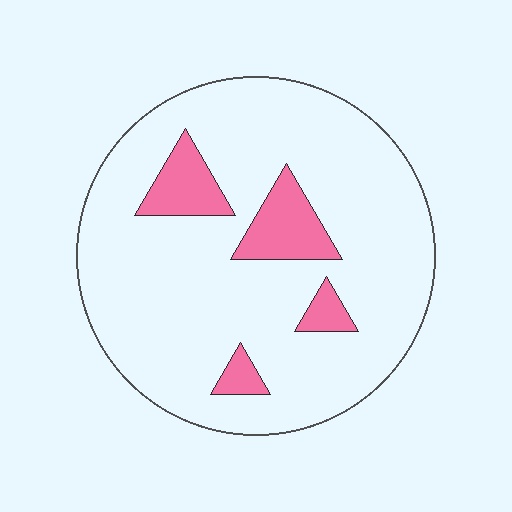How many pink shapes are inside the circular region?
4.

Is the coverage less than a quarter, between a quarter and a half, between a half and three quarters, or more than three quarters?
Less than a quarter.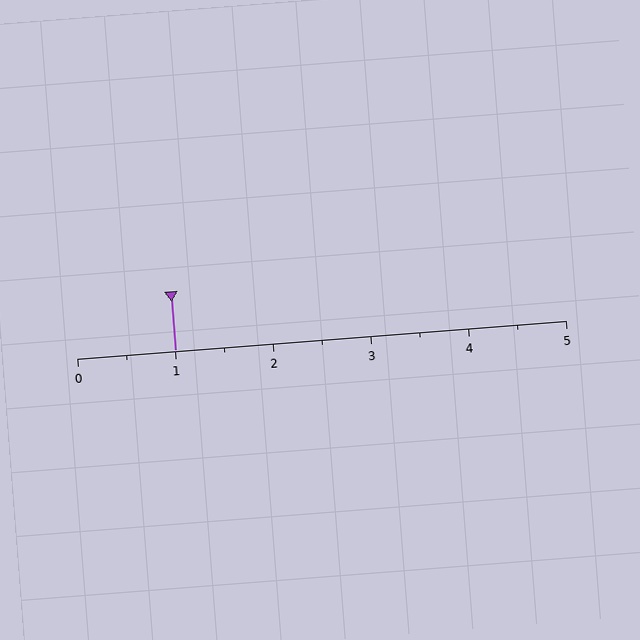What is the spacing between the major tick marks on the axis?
The major ticks are spaced 1 apart.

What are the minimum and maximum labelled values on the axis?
The axis runs from 0 to 5.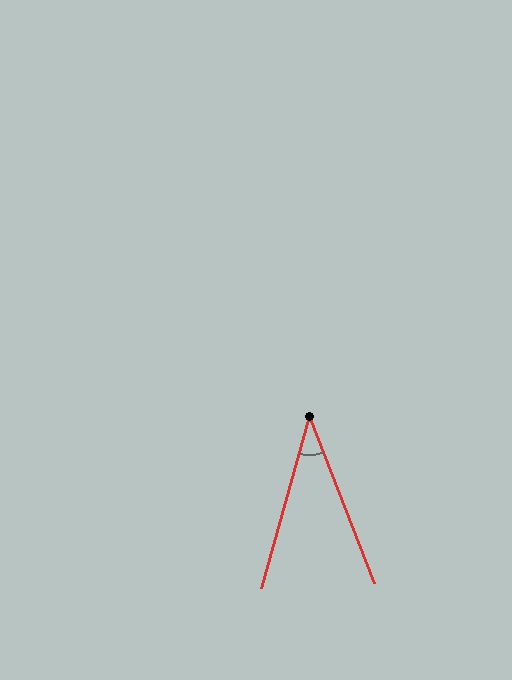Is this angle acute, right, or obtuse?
It is acute.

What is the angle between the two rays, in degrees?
Approximately 37 degrees.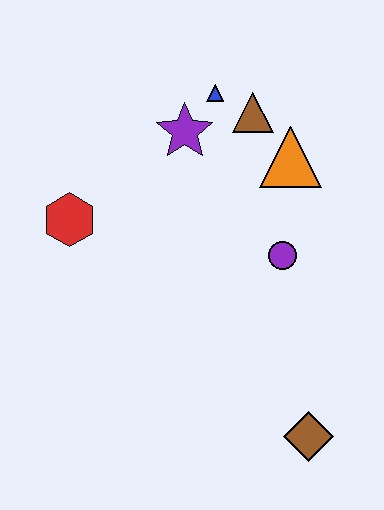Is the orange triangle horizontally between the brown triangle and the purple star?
No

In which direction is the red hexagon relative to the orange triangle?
The red hexagon is to the left of the orange triangle.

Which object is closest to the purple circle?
The orange triangle is closest to the purple circle.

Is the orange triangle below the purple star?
Yes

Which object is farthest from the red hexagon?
The brown diamond is farthest from the red hexagon.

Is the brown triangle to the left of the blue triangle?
No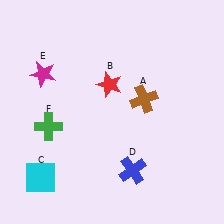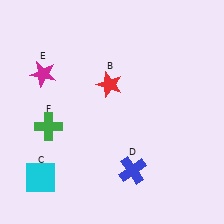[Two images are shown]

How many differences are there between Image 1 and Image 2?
There is 1 difference between the two images.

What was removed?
The brown cross (A) was removed in Image 2.